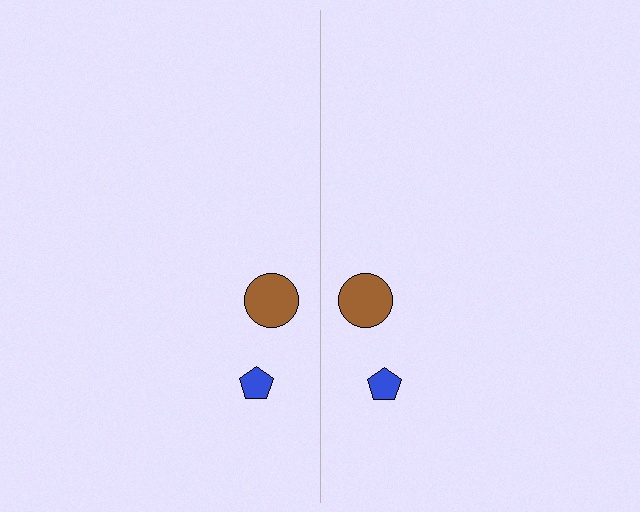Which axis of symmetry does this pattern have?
The pattern has a vertical axis of symmetry running through the center of the image.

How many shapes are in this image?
There are 4 shapes in this image.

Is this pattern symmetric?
Yes, this pattern has bilateral (reflection) symmetry.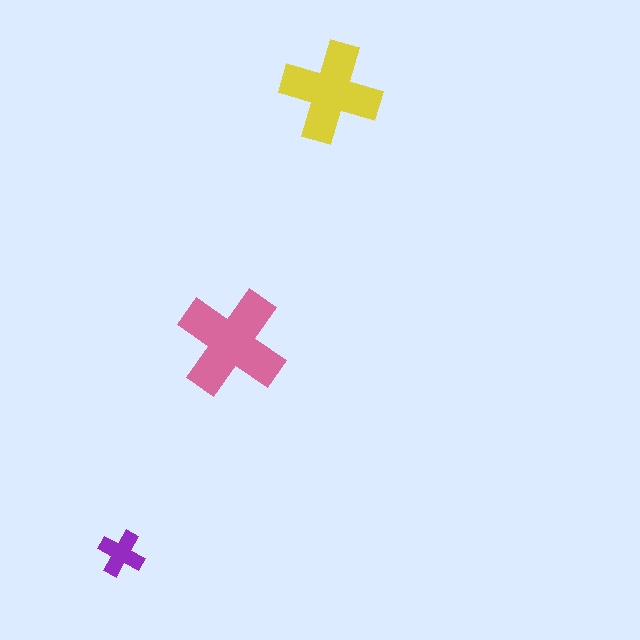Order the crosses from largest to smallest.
the pink one, the yellow one, the purple one.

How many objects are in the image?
There are 3 objects in the image.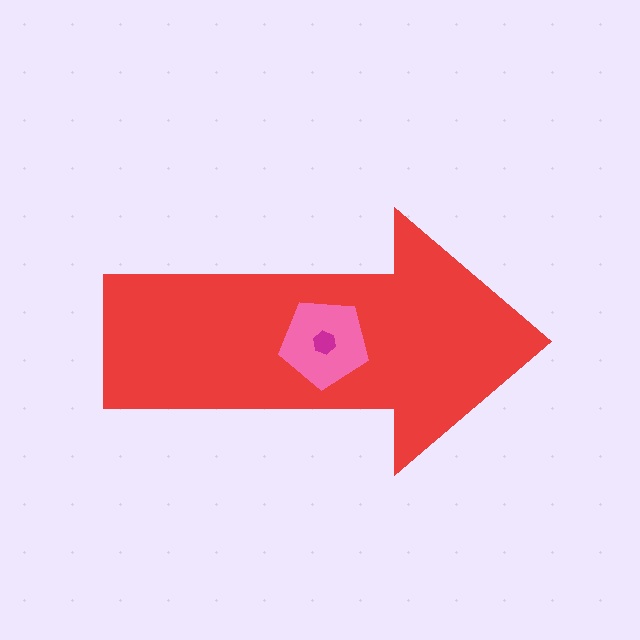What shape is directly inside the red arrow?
The pink pentagon.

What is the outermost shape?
The red arrow.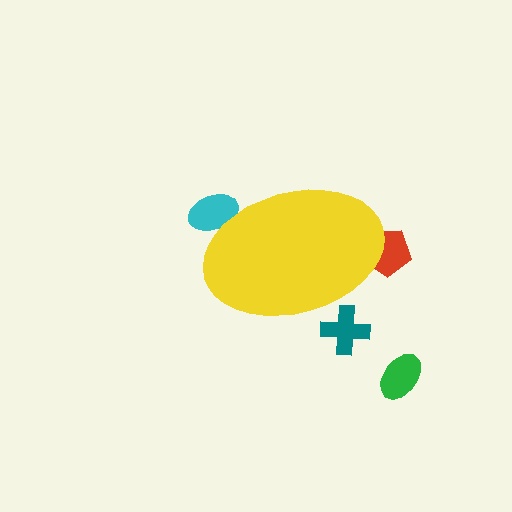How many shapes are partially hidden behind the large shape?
3 shapes are partially hidden.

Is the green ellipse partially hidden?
No, the green ellipse is fully visible.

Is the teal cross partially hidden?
Yes, the teal cross is partially hidden behind the yellow ellipse.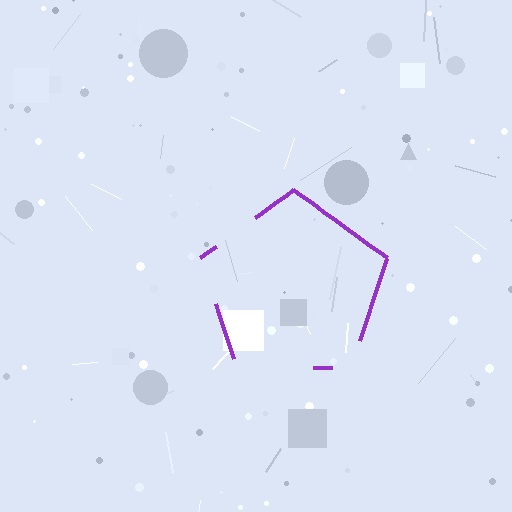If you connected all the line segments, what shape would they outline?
They would outline a pentagon.